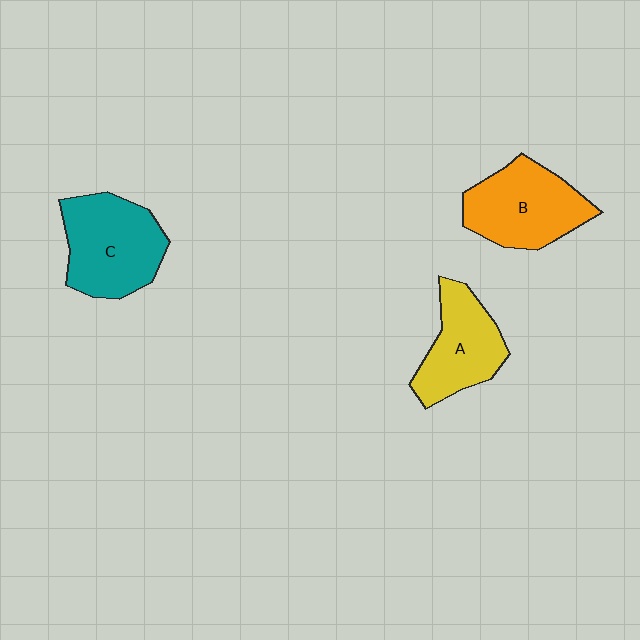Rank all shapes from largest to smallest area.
From largest to smallest: C (teal), B (orange), A (yellow).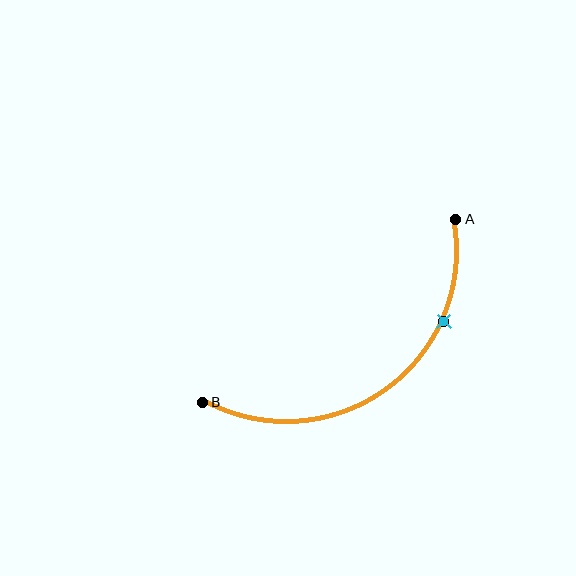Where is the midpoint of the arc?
The arc midpoint is the point on the curve farthest from the straight line joining A and B. It sits below and to the right of that line.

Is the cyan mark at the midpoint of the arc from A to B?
No. The cyan mark lies on the arc but is closer to endpoint A. The arc midpoint would be at the point on the curve equidistant along the arc from both A and B.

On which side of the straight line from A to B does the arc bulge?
The arc bulges below and to the right of the straight line connecting A and B.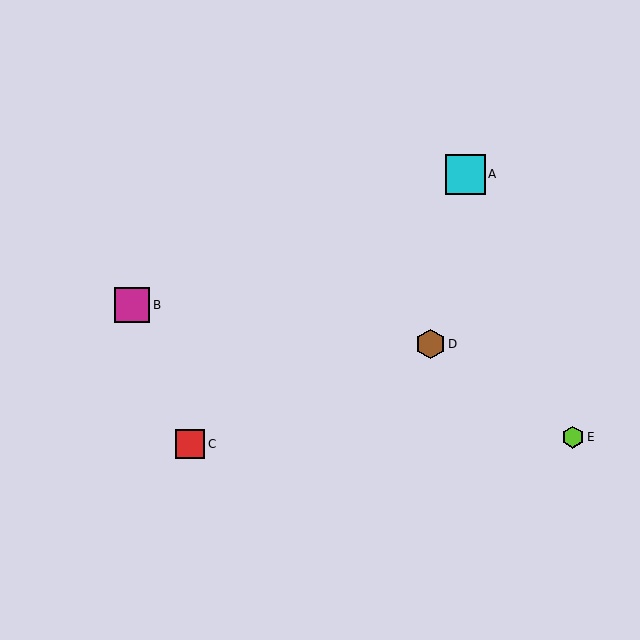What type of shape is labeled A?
Shape A is a cyan square.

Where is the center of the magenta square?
The center of the magenta square is at (132, 305).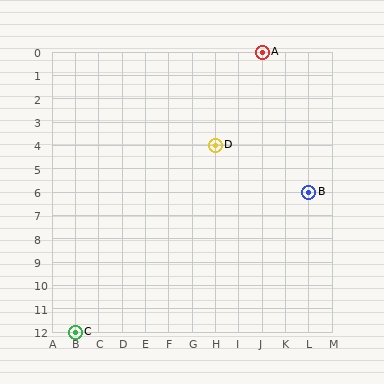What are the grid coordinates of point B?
Point B is at grid coordinates (L, 6).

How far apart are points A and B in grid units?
Points A and B are 2 columns and 6 rows apart (about 6.3 grid units diagonally).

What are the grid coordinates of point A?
Point A is at grid coordinates (J, 0).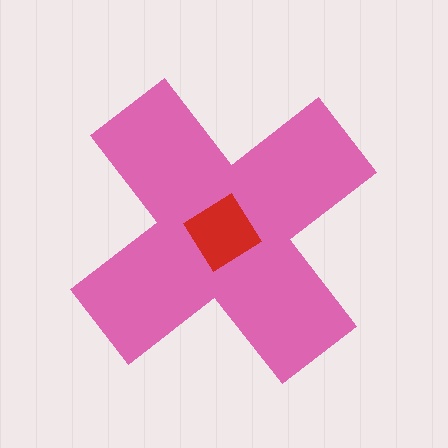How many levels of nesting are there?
2.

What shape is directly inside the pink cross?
The red diamond.